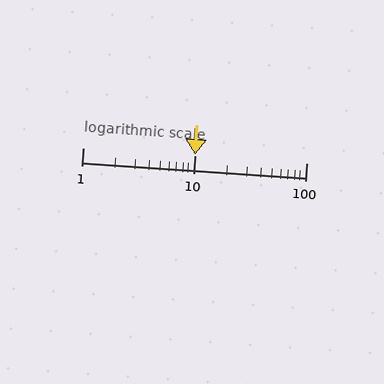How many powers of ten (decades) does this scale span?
The scale spans 2 decades, from 1 to 100.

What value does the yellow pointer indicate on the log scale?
The pointer indicates approximately 10.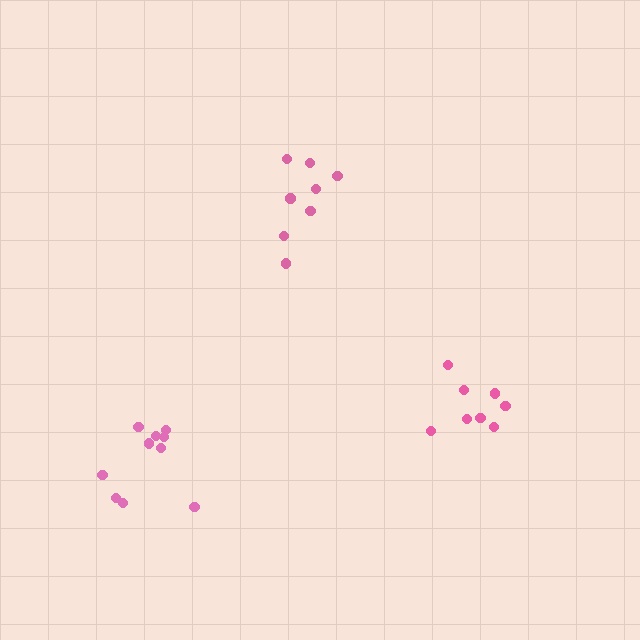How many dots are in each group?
Group 1: 8 dots, Group 2: 8 dots, Group 3: 10 dots (26 total).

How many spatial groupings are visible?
There are 3 spatial groupings.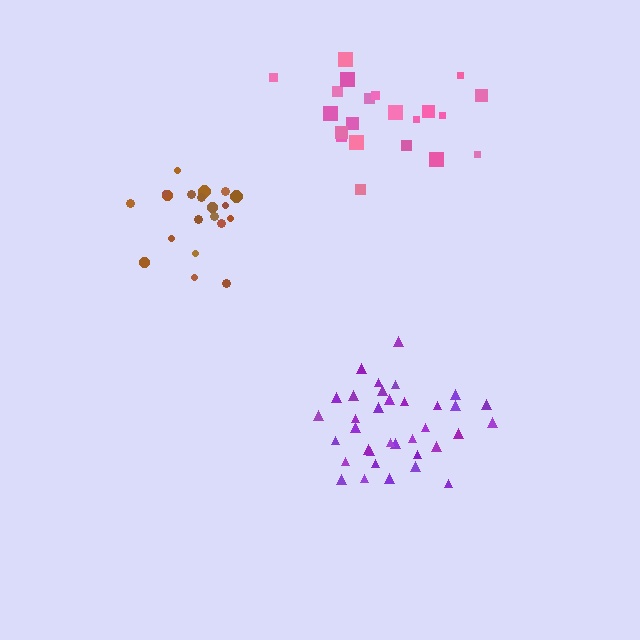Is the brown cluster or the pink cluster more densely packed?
Brown.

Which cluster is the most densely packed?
Purple.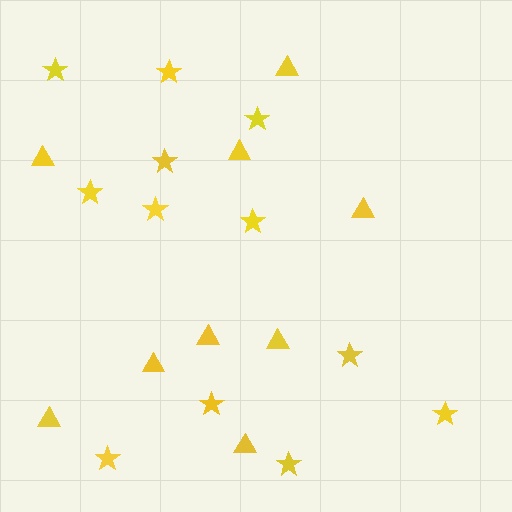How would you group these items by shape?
There are 2 groups: one group of stars (12) and one group of triangles (9).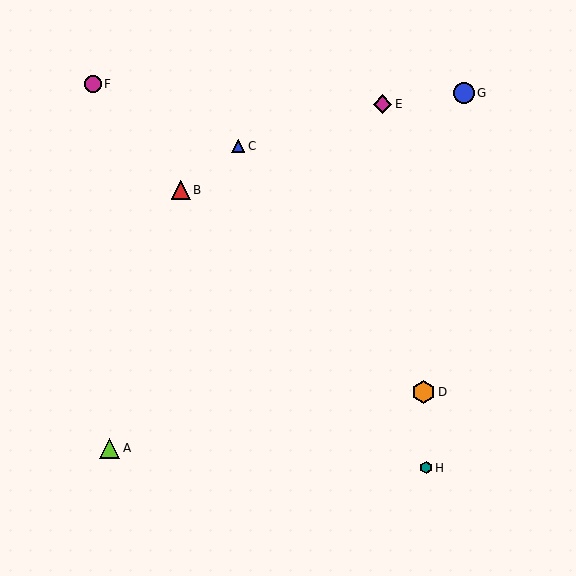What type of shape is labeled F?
Shape F is a magenta circle.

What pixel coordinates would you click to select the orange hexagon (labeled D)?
Click at (423, 392) to select the orange hexagon D.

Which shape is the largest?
The orange hexagon (labeled D) is the largest.